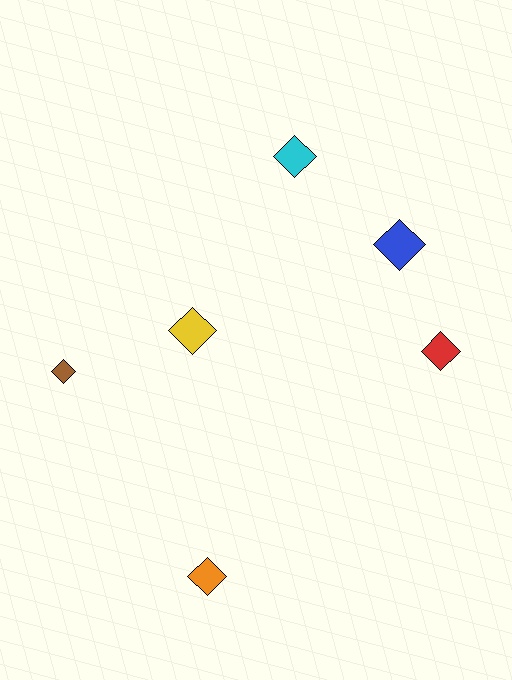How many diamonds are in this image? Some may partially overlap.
There are 6 diamonds.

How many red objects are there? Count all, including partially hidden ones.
There is 1 red object.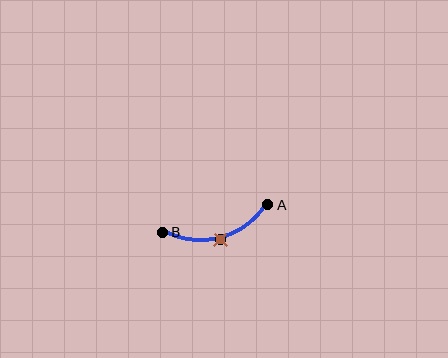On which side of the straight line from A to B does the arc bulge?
The arc bulges below the straight line connecting A and B.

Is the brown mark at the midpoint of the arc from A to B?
Yes. The brown mark lies on the arc at equal arc-length from both A and B — it is the arc midpoint.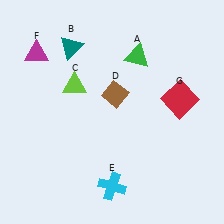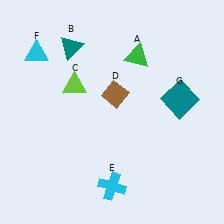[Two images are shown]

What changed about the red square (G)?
In Image 1, G is red. In Image 2, it changed to teal.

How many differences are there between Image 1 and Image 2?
There are 2 differences between the two images.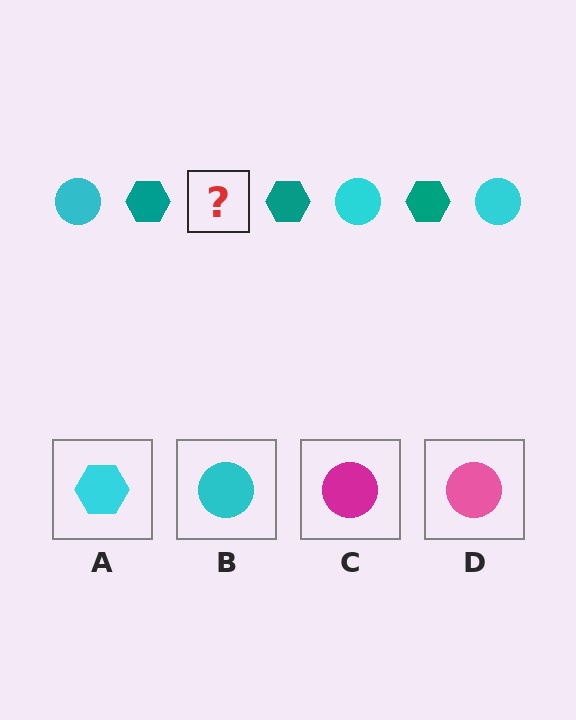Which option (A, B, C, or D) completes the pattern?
B.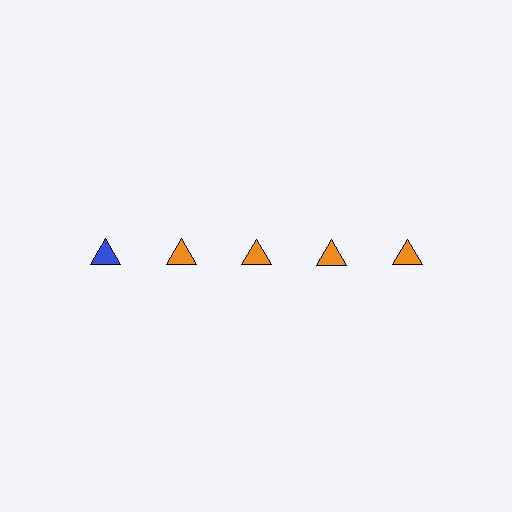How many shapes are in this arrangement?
There are 5 shapes arranged in a grid pattern.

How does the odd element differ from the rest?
It has a different color: blue instead of orange.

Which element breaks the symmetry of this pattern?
The blue triangle in the top row, leftmost column breaks the symmetry. All other shapes are orange triangles.